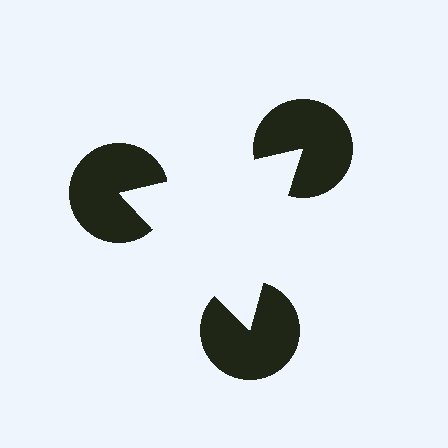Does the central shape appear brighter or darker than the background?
It typically appears slightly brighter than the background, even though no actual brightness change is drawn.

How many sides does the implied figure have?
3 sides.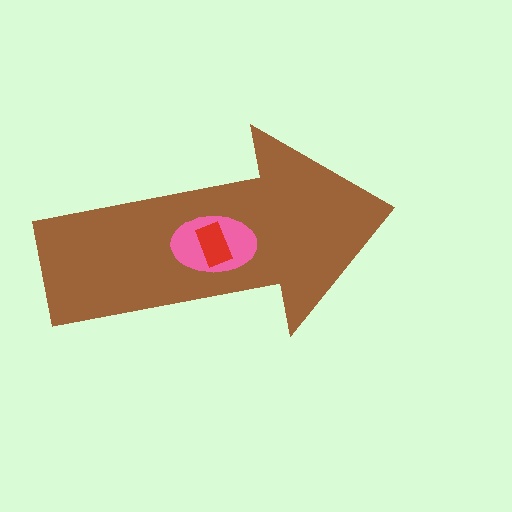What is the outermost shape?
The brown arrow.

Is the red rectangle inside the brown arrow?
Yes.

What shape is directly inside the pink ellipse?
The red rectangle.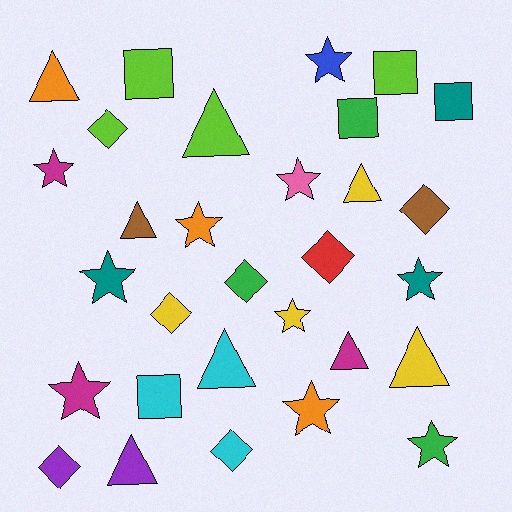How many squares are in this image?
There are 5 squares.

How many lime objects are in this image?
There are 4 lime objects.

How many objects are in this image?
There are 30 objects.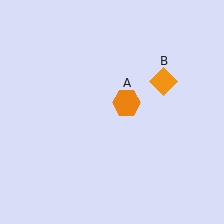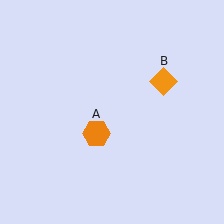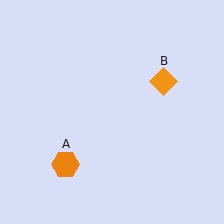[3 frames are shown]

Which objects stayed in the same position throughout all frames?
Orange diamond (object B) remained stationary.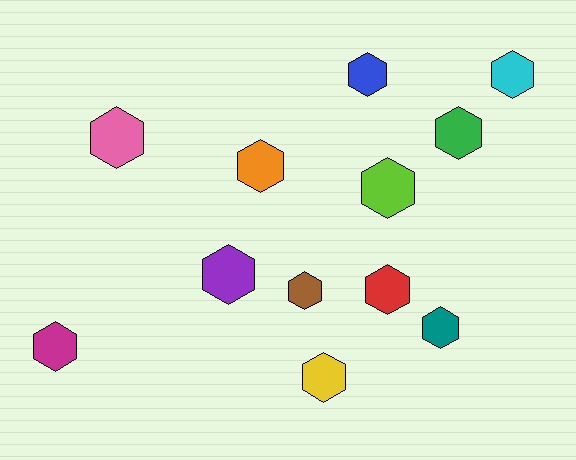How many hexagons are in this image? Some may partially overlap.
There are 12 hexagons.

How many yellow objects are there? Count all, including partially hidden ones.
There is 1 yellow object.